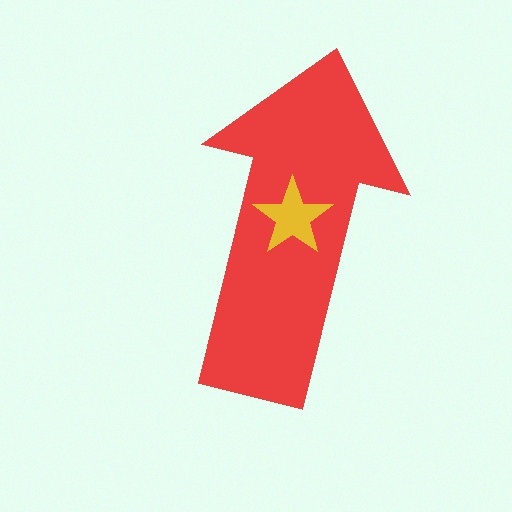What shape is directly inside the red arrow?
The yellow star.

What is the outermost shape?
The red arrow.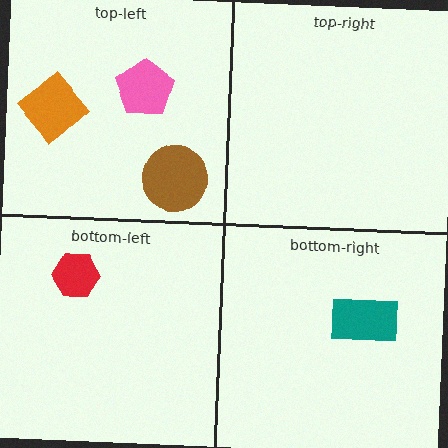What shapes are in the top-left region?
The brown circle, the orange diamond, the pink pentagon.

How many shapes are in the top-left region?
3.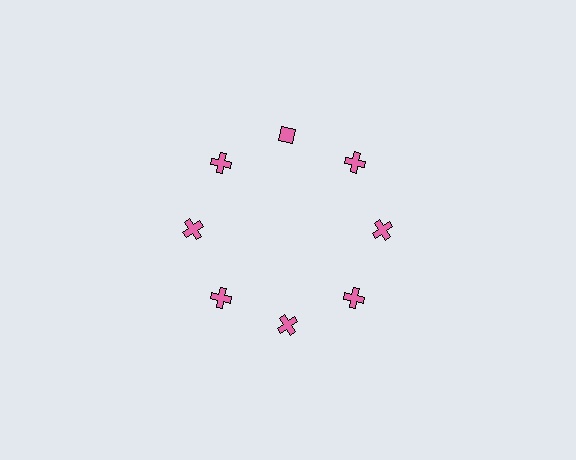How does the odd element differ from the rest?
It has a different shape: diamond instead of cross.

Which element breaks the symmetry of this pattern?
The pink diamond at roughly the 12 o'clock position breaks the symmetry. All other shapes are pink crosses.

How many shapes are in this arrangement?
There are 8 shapes arranged in a ring pattern.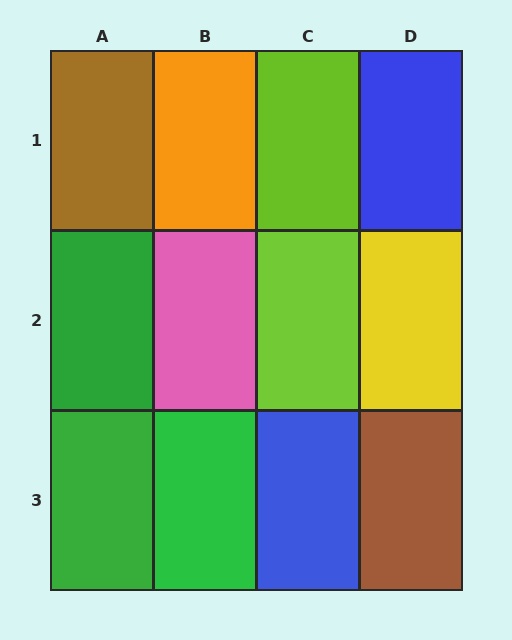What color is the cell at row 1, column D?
Blue.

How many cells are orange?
1 cell is orange.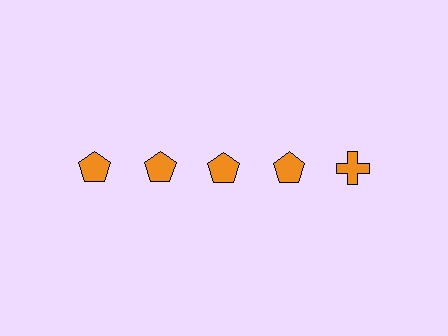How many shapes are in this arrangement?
There are 5 shapes arranged in a grid pattern.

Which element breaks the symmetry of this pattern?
The orange cross in the top row, rightmost column breaks the symmetry. All other shapes are orange pentagons.